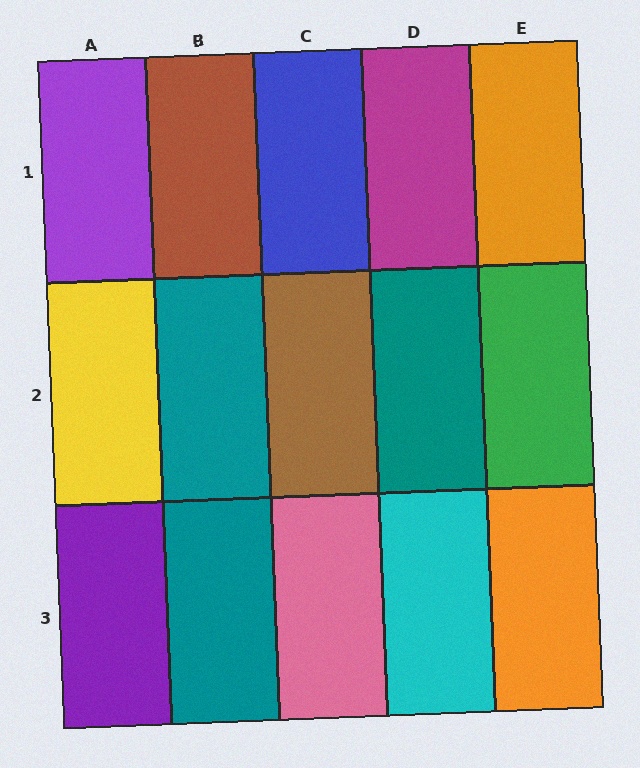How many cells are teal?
3 cells are teal.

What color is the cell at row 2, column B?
Teal.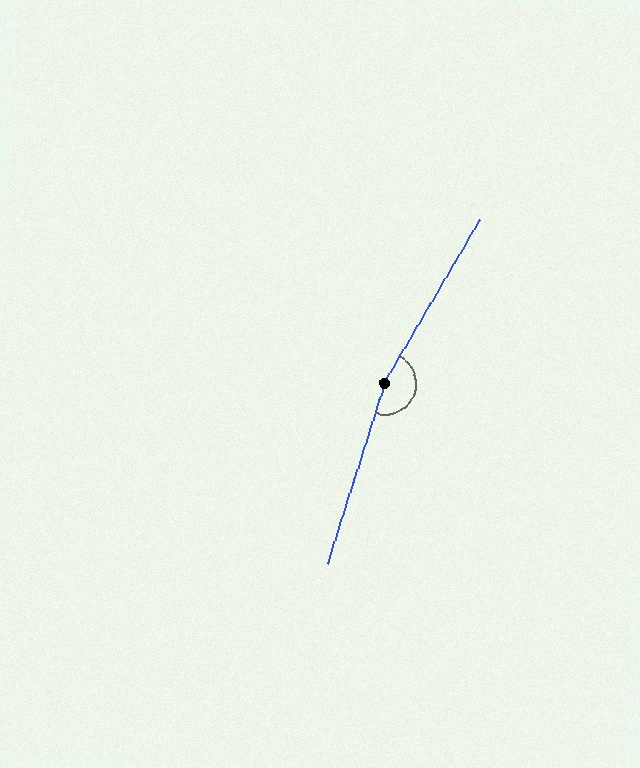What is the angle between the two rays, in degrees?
Approximately 167 degrees.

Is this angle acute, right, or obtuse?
It is obtuse.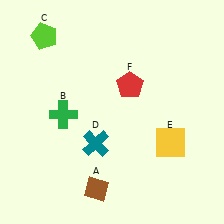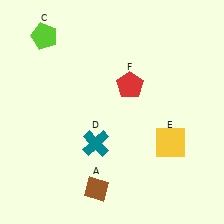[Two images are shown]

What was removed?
The green cross (B) was removed in Image 2.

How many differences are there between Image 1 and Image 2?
There is 1 difference between the two images.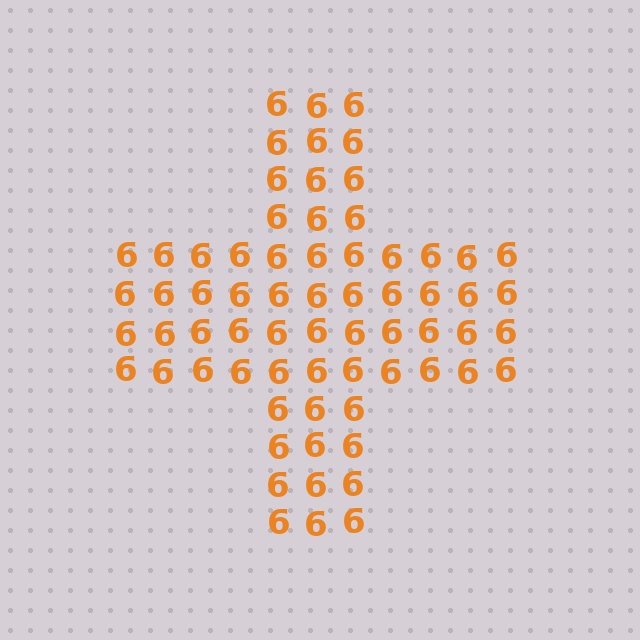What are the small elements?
The small elements are digit 6's.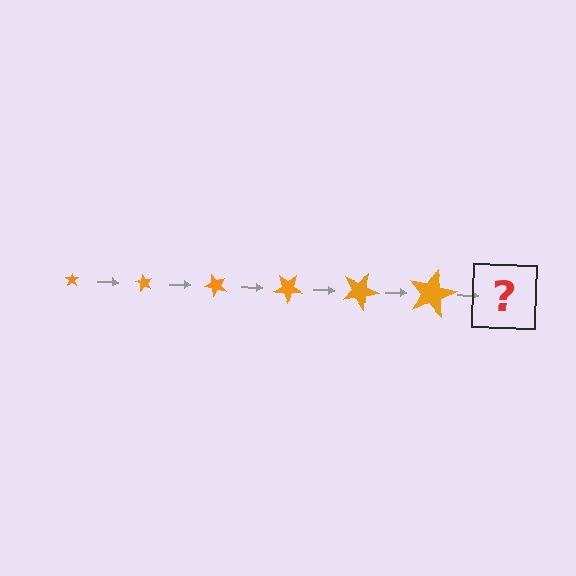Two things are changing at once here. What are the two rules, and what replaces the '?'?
The two rules are that the star grows larger each step and it rotates 60 degrees each step. The '?' should be a star, larger than the previous one and rotated 360 degrees from the start.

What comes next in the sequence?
The next element should be a star, larger than the previous one and rotated 360 degrees from the start.